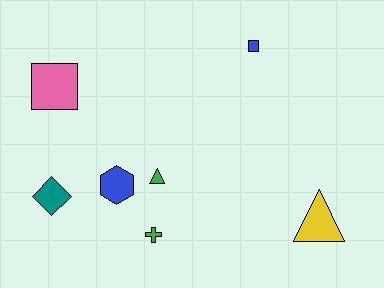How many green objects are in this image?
There are 2 green objects.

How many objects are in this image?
There are 7 objects.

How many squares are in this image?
There are 2 squares.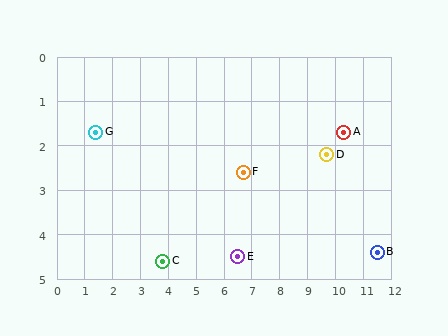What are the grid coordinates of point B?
Point B is at approximately (11.5, 4.4).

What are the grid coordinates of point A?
Point A is at approximately (10.3, 1.7).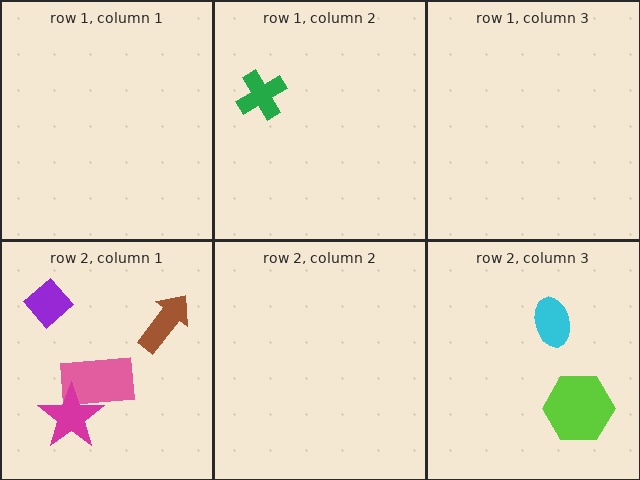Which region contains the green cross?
The row 1, column 2 region.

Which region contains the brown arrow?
The row 2, column 1 region.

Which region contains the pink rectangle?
The row 2, column 1 region.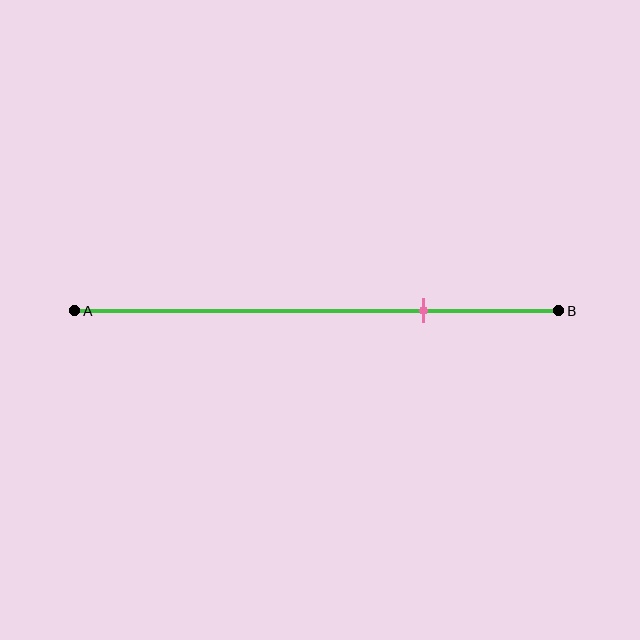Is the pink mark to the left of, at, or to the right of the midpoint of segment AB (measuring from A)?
The pink mark is to the right of the midpoint of segment AB.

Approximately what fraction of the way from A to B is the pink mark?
The pink mark is approximately 70% of the way from A to B.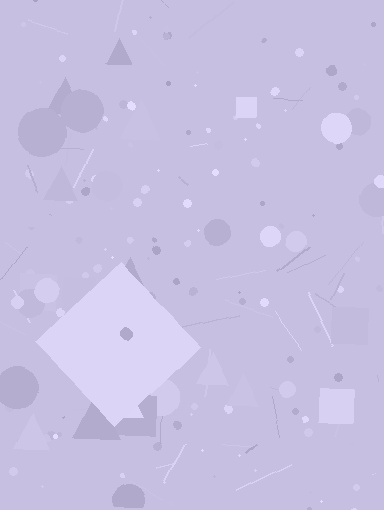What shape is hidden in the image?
A diamond is hidden in the image.